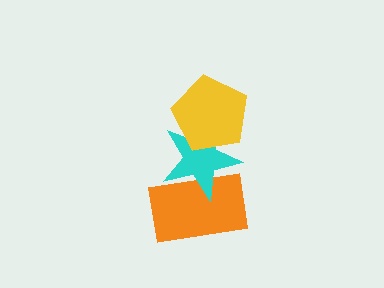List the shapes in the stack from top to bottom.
From top to bottom: the yellow pentagon, the cyan star, the orange rectangle.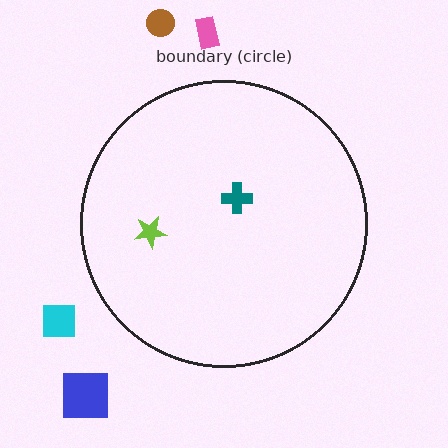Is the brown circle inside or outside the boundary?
Outside.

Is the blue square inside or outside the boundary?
Outside.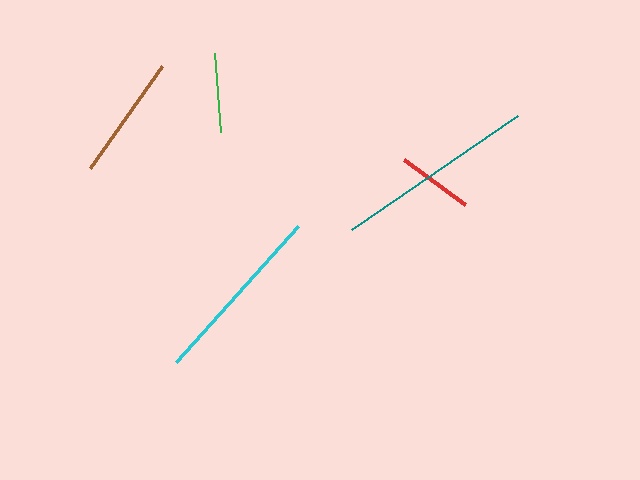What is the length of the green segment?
The green segment is approximately 79 pixels long.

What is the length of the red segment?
The red segment is approximately 75 pixels long.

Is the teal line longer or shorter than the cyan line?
The teal line is longer than the cyan line.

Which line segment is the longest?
The teal line is the longest at approximately 201 pixels.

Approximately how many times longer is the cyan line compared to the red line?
The cyan line is approximately 2.4 times the length of the red line.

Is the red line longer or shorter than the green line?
The green line is longer than the red line.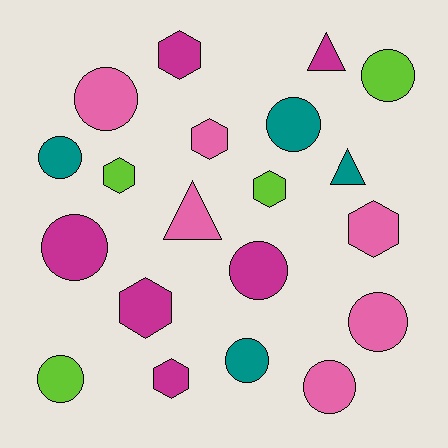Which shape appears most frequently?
Circle, with 10 objects.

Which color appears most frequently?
Pink, with 6 objects.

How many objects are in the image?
There are 20 objects.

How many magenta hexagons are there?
There are 3 magenta hexagons.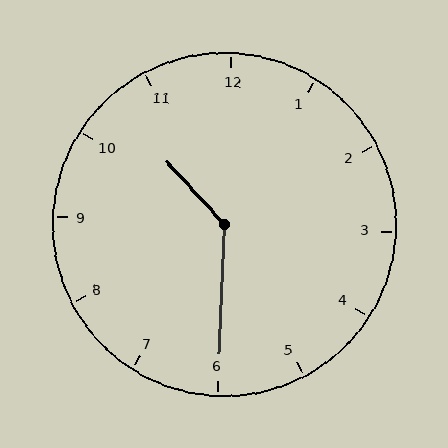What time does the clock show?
10:30.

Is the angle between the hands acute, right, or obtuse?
It is obtuse.